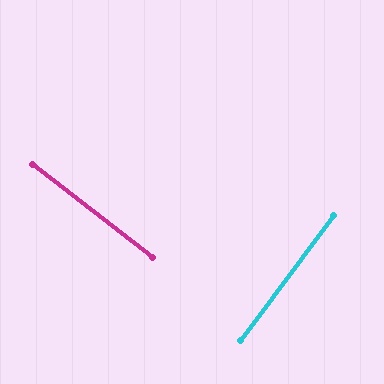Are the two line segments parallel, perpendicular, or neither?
Perpendicular — they meet at approximately 89°.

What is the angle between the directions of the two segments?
Approximately 89 degrees.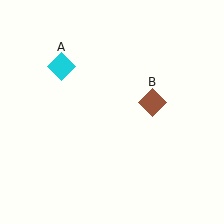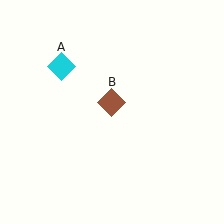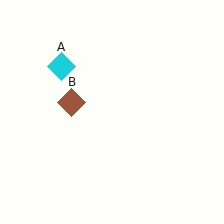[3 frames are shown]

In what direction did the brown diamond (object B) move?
The brown diamond (object B) moved left.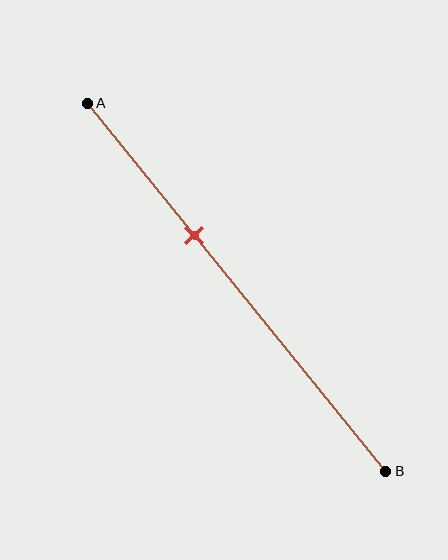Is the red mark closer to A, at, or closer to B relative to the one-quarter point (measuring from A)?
The red mark is closer to point B than the one-quarter point of segment AB.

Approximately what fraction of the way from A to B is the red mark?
The red mark is approximately 35% of the way from A to B.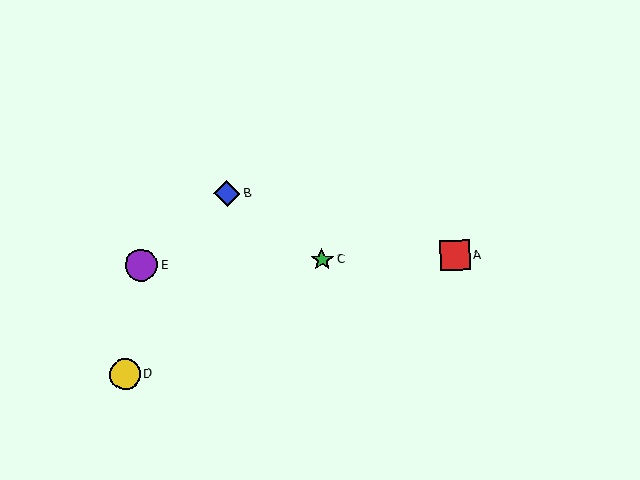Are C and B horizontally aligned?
No, C is at y≈260 and B is at y≈194.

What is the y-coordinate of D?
Object D is at y≈375.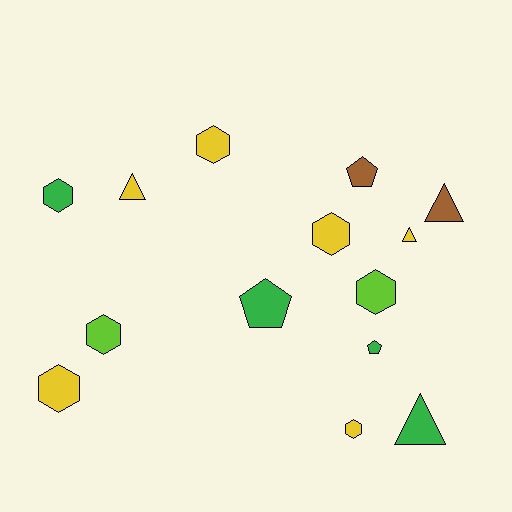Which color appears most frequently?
Yellow, with 6 objects.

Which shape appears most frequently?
Hexagon, with 7 objects.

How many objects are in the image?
There are 14 objects.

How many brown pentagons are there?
There is 1 brown pentagon.